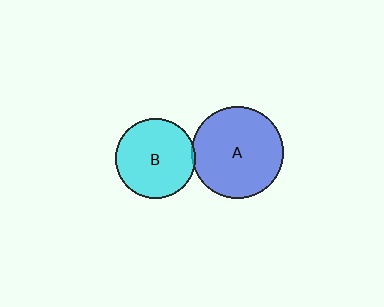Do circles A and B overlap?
Yes.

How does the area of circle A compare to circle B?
Approximately 1.3 times.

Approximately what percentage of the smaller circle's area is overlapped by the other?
Approximately 5%.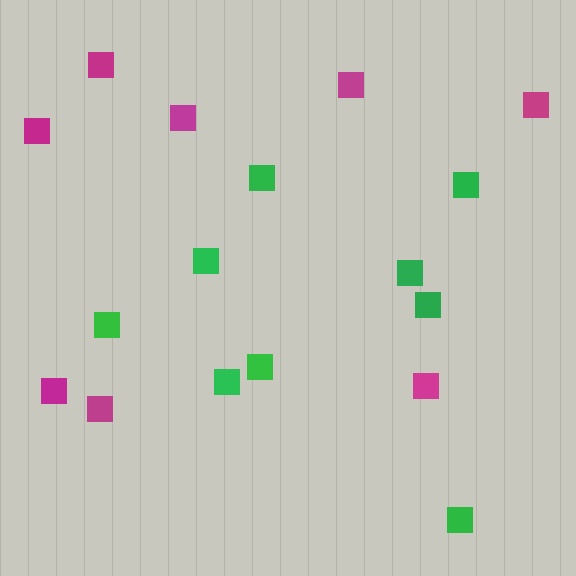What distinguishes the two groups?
There are 2 groups: one group of green squares (9) and one group of magenta squares (8).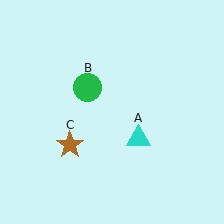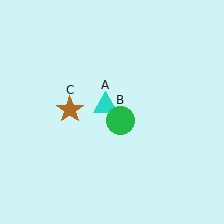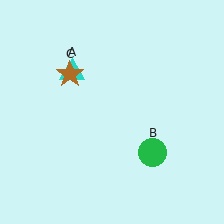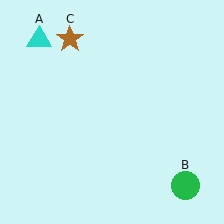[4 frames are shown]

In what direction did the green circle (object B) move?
The green circle (object B) moved down and to the right.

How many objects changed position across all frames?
3 objects changed position: cyan triangle (object A), green circle (object B), brown star (object C).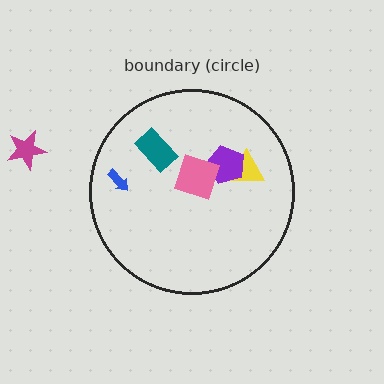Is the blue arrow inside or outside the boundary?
Inside.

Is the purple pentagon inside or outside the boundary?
Inside.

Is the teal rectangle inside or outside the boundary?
Inside.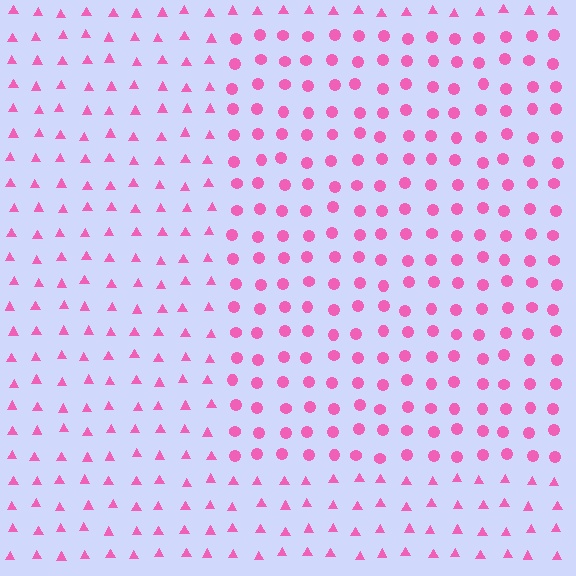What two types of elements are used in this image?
The image uses circles inside the rectangle region and triangles outside it.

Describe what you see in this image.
The image is filled with small pink elements arranged in a uniform grid. A rectangle-shaped region contains circles, while the surrounding area contains triangles. The boundary is defined purely by the change in element shape.